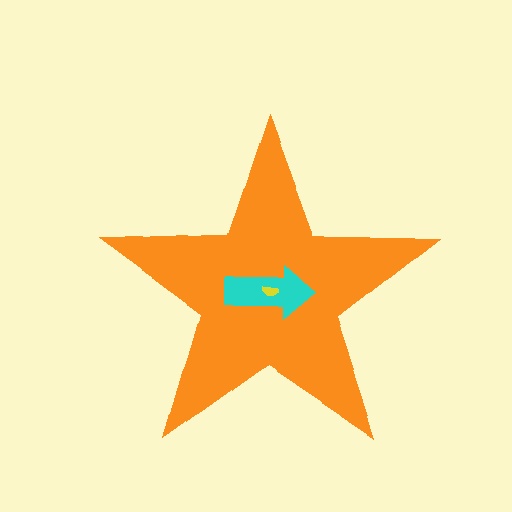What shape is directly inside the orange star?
The cyan arrow.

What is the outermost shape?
The orange star.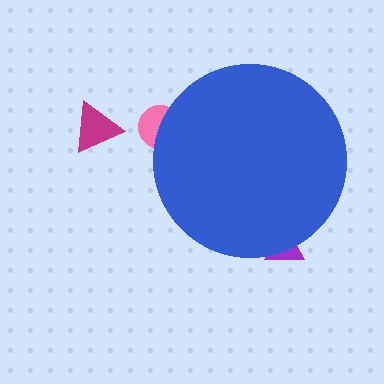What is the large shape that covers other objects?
A blue circle.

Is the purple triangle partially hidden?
Yes, the purple triangle is partially hidden behind the blue circle.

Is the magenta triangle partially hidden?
No, the magenta triangle is fully visible.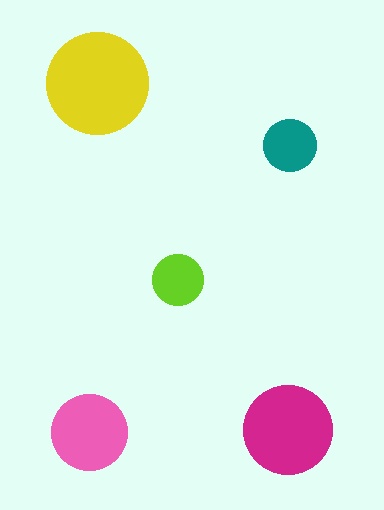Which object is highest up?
The yellow circle is topmost.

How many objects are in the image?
There are 5 objects in the image.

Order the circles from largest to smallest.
the yellow one, the magenta one, the pink one, the teal one, the lime one.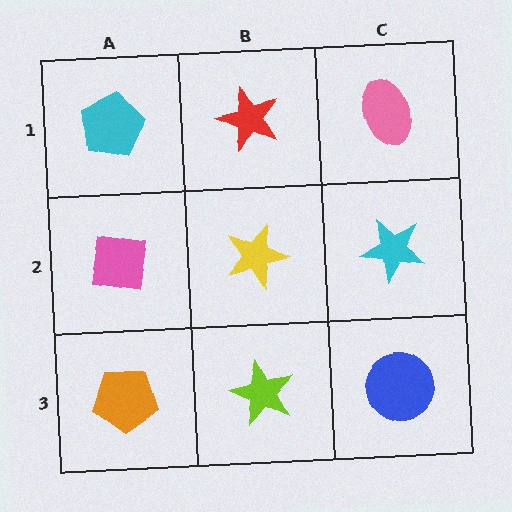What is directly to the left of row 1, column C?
A red star.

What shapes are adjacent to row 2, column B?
A red star (row 1, column B), a lime star (row 3, column B), a pink square (row 2, column A), a cyan star (row 2, column C).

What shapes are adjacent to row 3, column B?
A yellow star (row 2, column B), an orange pentagon (row 3, column A), a blue circle (row 3, column C).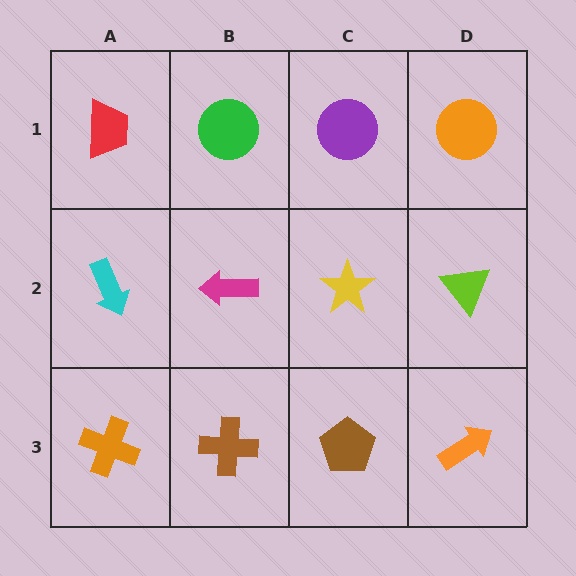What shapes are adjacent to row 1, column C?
A yellow star (row 2, column C), a green circle (row 1, column B), an orange circle (row 1, column D).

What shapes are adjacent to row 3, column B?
A magenta arrow (row 2, column B), an orange cross (row 3, column A), a brown pentagon (row 3, column C).